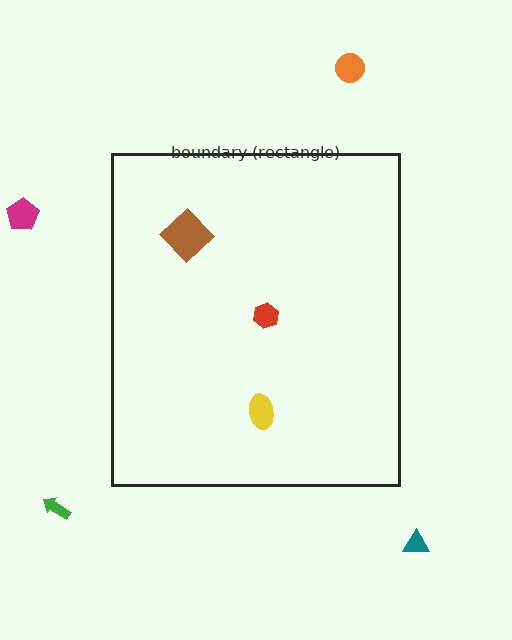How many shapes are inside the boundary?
3 inside, 4 outside.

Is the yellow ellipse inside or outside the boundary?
Inside.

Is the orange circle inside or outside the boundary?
Outside.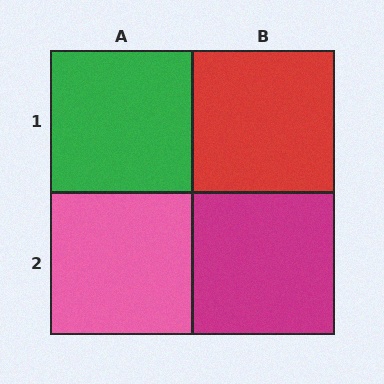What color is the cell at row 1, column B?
Red.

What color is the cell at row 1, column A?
Green.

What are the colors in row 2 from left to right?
Pink, magenta.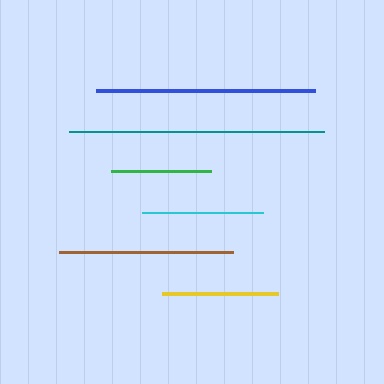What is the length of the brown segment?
The brown segment is approximately 174 pixels long.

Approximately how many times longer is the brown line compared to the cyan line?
The brown line is approximately 1.4 times the length of the cyan line.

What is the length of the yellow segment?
The yellow segment is approximately 116 pixels long.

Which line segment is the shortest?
The green line is the shortest at approximately 99 pixels.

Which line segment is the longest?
The teal line is the longest at approximately 255 pixels.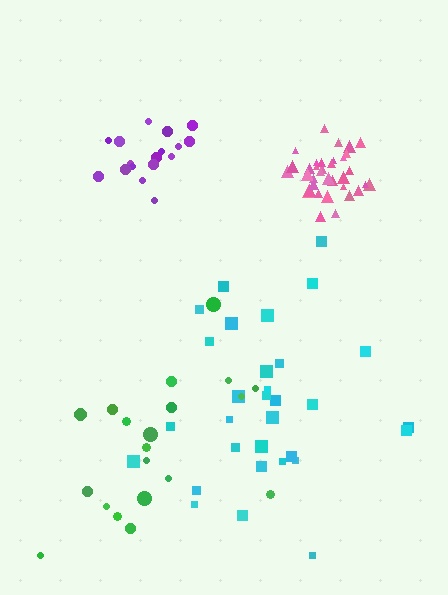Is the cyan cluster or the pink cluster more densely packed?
Pink.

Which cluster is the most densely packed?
Pink.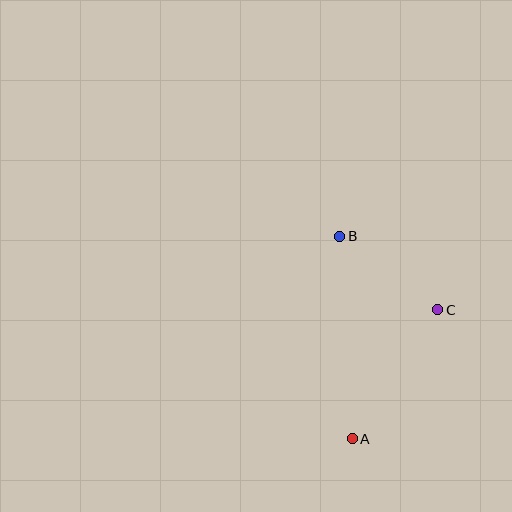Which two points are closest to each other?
Points B and C are closest to each other.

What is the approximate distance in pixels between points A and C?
The distance between A and C is approximately 155 pixels.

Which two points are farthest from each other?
Points A and B are farthest from each other.